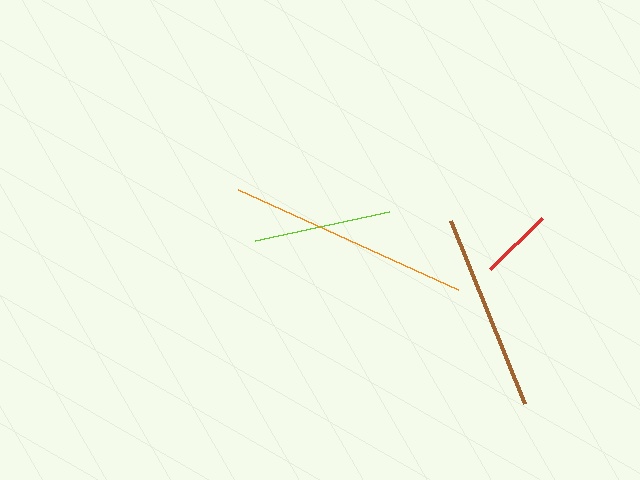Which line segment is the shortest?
The red line is the shortest at approximately 73 pixels.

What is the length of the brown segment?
The brown segment is approximately 197 pixels long.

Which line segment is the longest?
The orange line is the longest at approximately 242 pixels.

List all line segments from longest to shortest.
From longest to shortest: orange, brown, lime, red.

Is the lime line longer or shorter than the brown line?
The brown line is longer than the lime line.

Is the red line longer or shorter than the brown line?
The brown line is longer than the red line.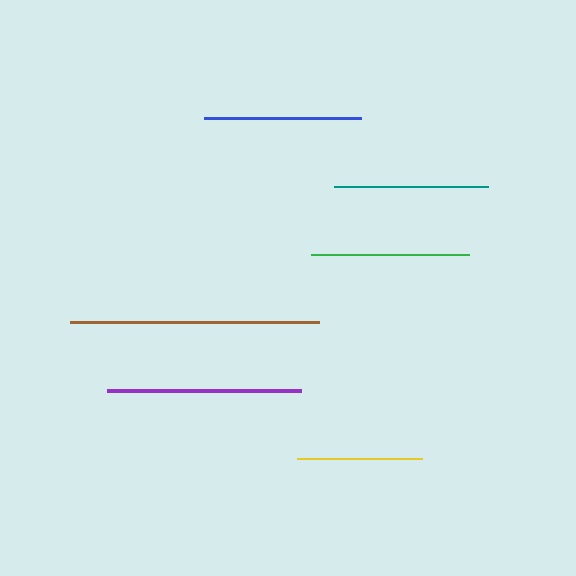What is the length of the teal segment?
The teal segment is approximately 154 pixels long.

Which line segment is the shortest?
The yellow line is the shortest at approximately 125 pixels.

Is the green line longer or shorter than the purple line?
The purple line is longer than the green line.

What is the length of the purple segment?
The purple segment is approximately 193 pixels long.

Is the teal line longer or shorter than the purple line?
The purple line is longer than the teal line.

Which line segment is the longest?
The brown line is the longest at approximately 249 pixels.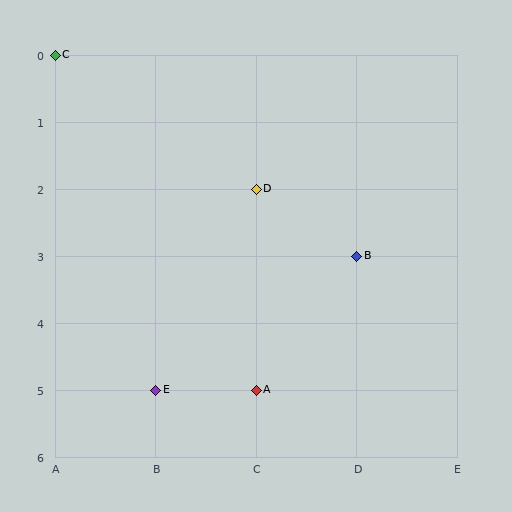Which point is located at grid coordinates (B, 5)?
Point E is at (B, 5).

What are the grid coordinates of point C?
Point C is at grid coordinates (A, 0).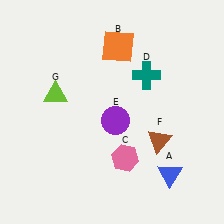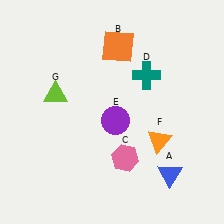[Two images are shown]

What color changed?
The triangle (F) changed from brown in Image 1 to orange in Image 2.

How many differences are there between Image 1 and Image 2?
There is 1 difference between the two images.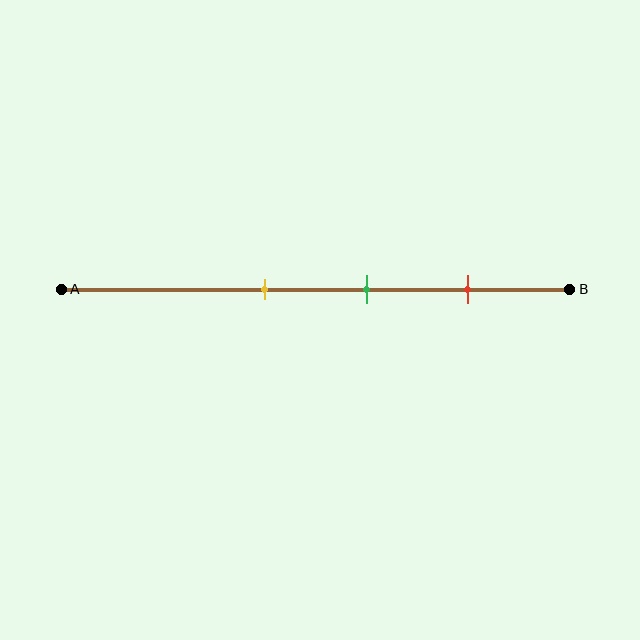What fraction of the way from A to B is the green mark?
The green mark is approximately 60% (0.6) of the way from A to B.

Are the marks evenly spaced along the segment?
Yes, the marks are approximately evenly spaced.